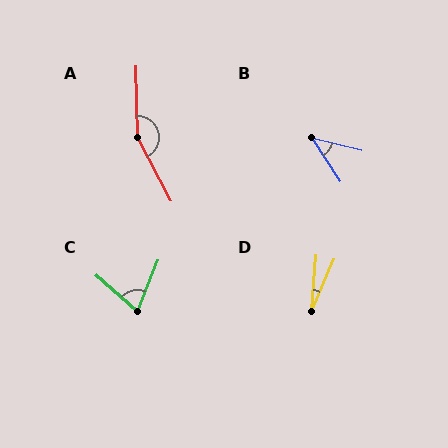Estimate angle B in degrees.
Approximately 43 degrees.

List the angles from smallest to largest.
D (19°), B (43°), C (70°), A (153°).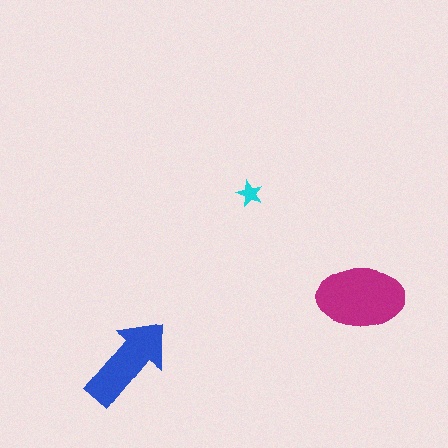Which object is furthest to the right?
The magenta ellipse is rightmost.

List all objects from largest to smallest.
The magenta ellipse, the blue arrow, the cyan star.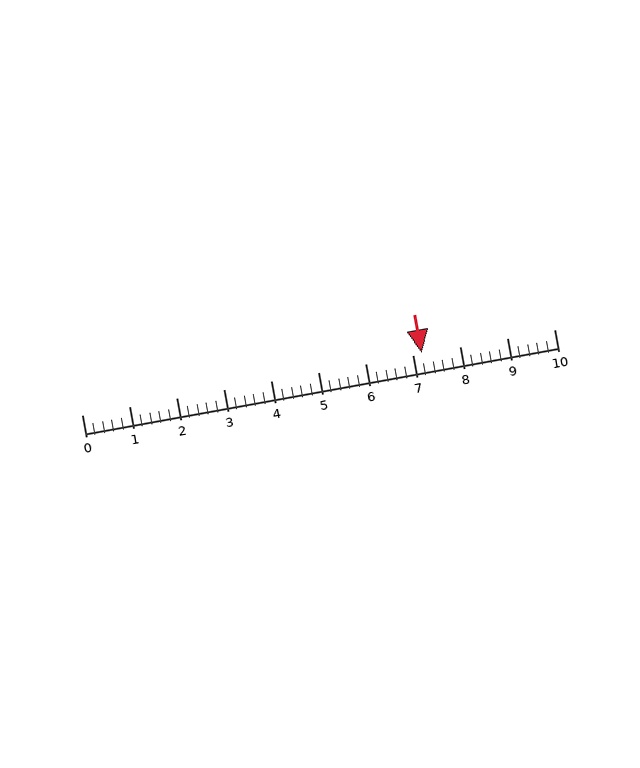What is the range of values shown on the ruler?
The ruler shows values from 0 to 10.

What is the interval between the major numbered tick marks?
The major tick marks are spaced 1 units apart.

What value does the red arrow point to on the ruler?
The red arrow points to approximately 7.2.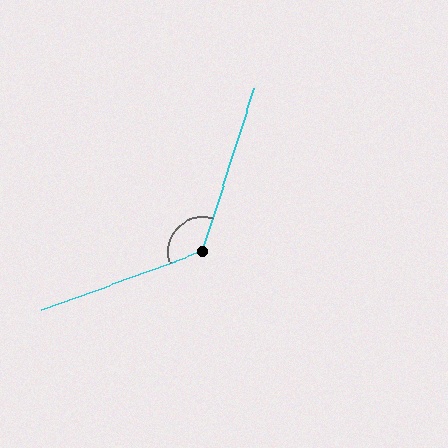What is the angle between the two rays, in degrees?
Approximately 128 degrees.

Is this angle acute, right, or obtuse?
It is obtuse.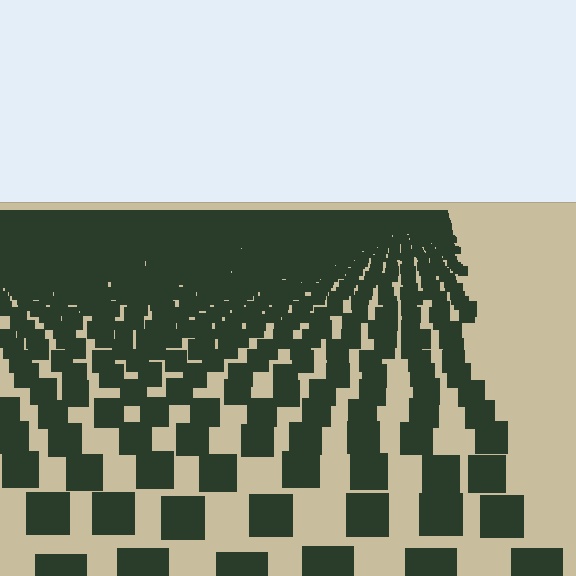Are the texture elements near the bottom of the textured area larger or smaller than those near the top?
Larger. Near the bottom, elements are closer to the viewer and appear at a bigger on-screen size.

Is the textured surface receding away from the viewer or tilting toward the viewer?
The surface is receding away from the viewer. Texture elements get smaller and denser toward the top.